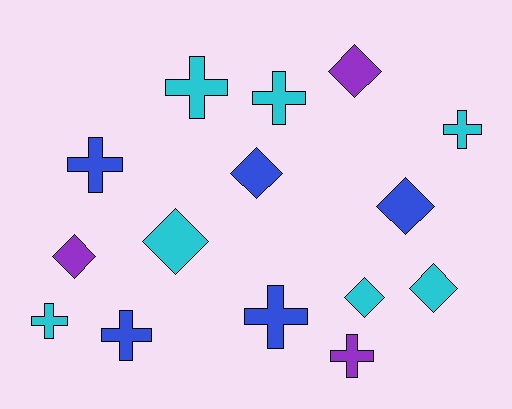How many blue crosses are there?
There are 3 blue crosses.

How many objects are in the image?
There are 15 objects.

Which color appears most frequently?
Cyan, with 7 objects.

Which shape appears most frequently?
Cross, with 8 objects.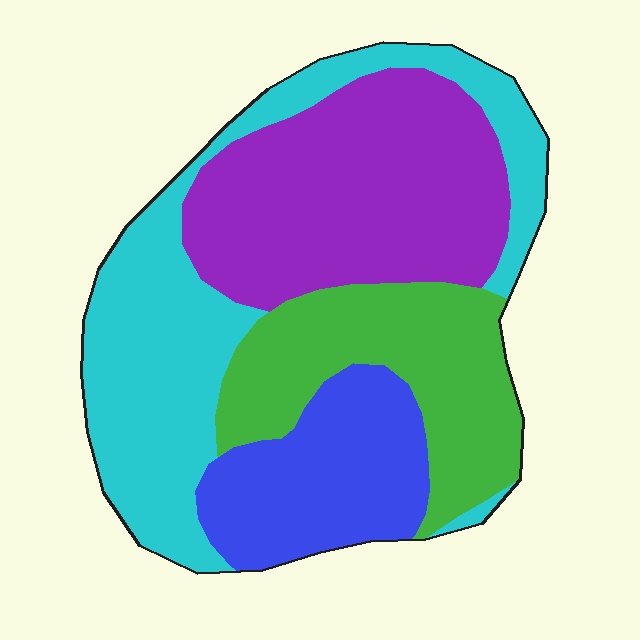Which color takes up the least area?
Blue, at roughly 15%.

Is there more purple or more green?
Purple.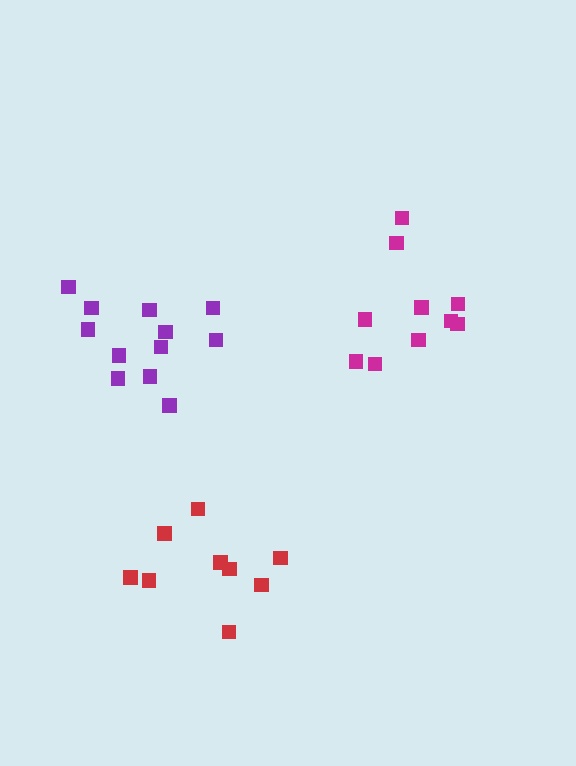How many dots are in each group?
Group 1: 10 dots, Group 2: 12 dots, Group 3: 9 dots (31 total).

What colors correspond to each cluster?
The clusters are colored: magenta, purple, red.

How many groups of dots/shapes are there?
There are 3 groups.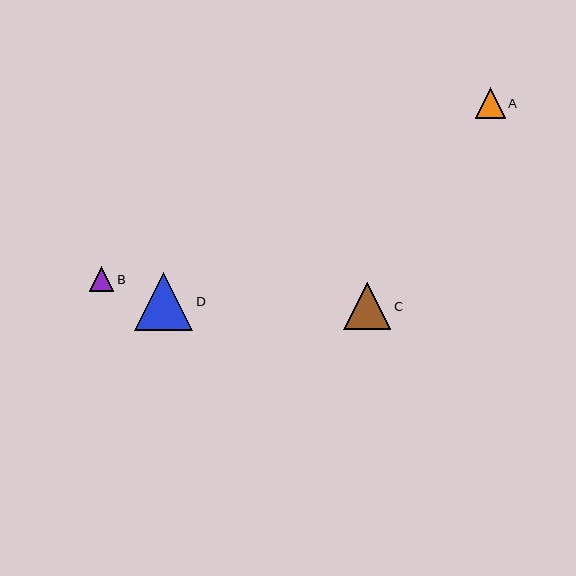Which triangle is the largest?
Triangle D is the largest with a size of approximately 58 pixels.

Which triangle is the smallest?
Triangle B is the smallest with a size of approximately 25 pixels.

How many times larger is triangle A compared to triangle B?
Triangle A is approximately 1.2 times the size of triangle B.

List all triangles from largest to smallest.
From largest to smallest: D, C, A, B.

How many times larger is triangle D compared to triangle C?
Triangle D is approximately 1.2 times the size of triangle C.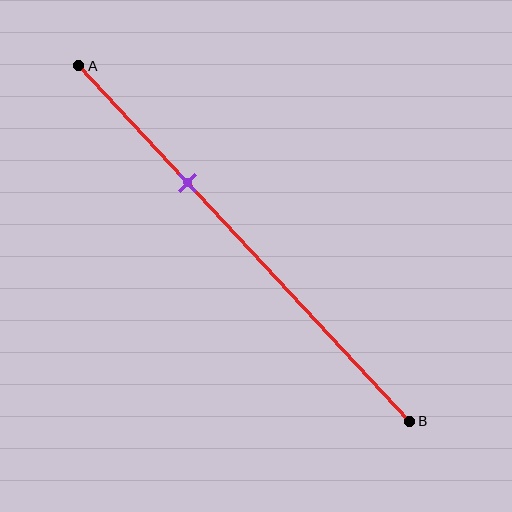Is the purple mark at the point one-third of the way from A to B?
Yes, the mark is approximately at the one-third point.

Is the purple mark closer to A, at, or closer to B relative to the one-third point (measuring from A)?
The purple mark is approximately at the one-third point of segment AB.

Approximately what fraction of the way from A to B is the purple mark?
The purple mark is approximately 35% of the way from A to B.